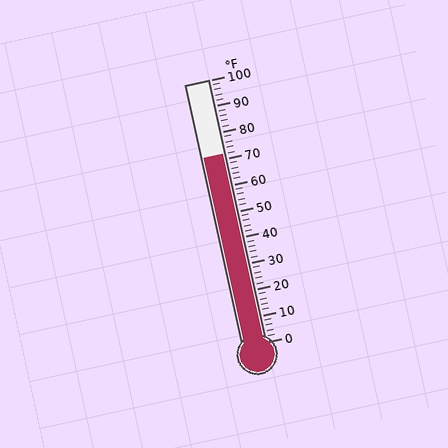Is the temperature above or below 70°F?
The temperature is above 70°F.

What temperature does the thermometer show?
The thermometer shows approximately 72°F.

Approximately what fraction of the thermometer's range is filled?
The thermometer is filled to approximately 70% of its range.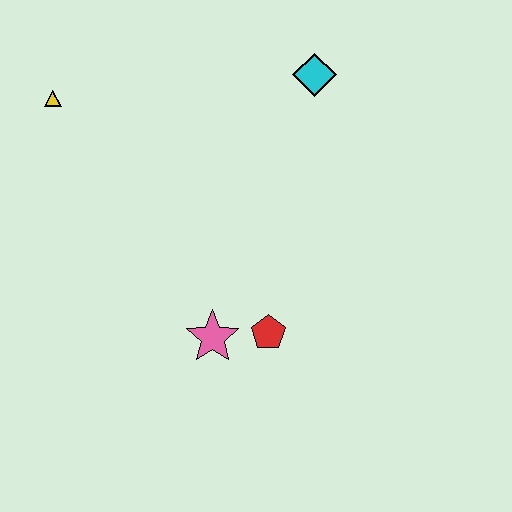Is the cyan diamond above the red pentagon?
Yes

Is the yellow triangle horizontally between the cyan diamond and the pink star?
No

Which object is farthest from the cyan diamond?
The pink star is farthest from the cyan diamond.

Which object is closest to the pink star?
The red pentagon is closest to the pink star.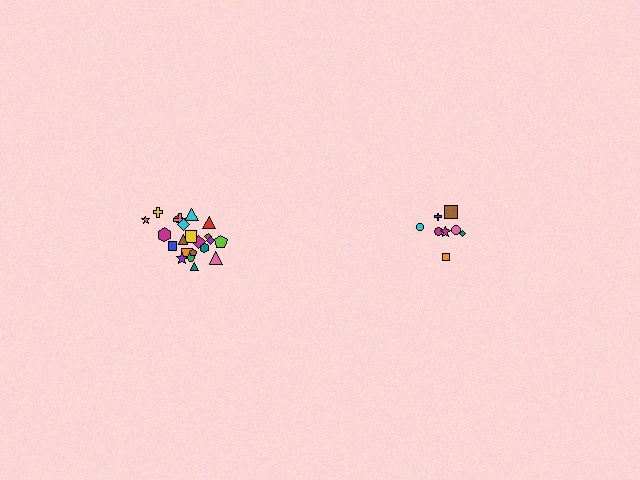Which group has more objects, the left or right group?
The left group.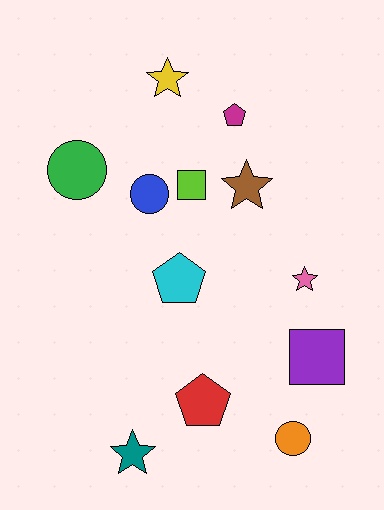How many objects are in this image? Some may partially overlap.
There are 12 objects.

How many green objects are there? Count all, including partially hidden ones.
There is 1 green object.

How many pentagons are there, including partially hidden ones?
There are 3 pentagons.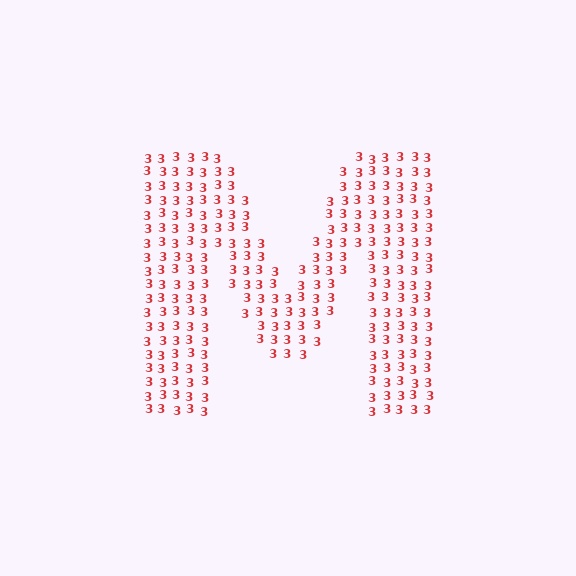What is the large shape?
The large shape is the letter M.